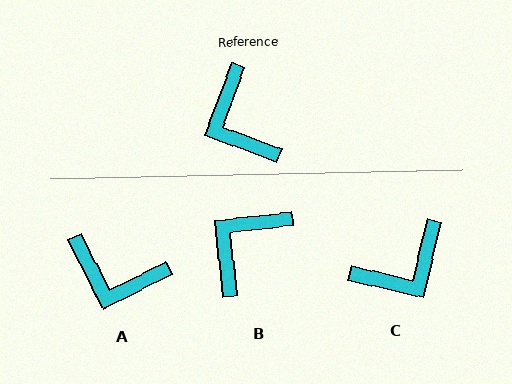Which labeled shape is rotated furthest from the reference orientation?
C, about 97 degrees away.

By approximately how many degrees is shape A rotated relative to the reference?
Approximately 47 degrees counter-clockwise.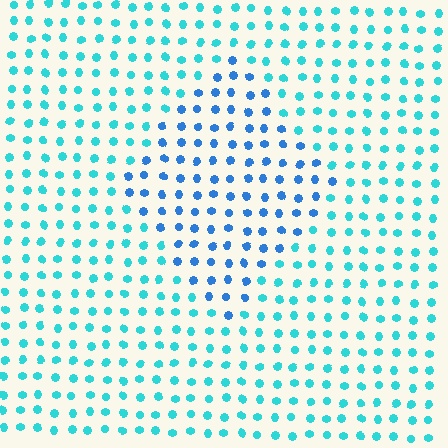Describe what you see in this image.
The image is filled with small cyan elements in a uniform arrangement. A diamond-shaped region is visible where the elements are tinted to a slightly different hue, forming a subtle color boundary.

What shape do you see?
I see a diamond.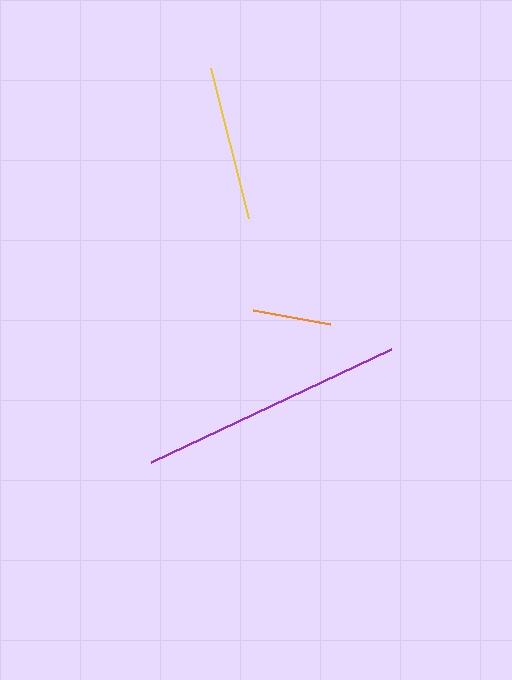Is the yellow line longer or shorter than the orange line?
The yellow line is longer than the orange line.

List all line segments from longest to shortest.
From longest to shortest: purple, yellow, orange.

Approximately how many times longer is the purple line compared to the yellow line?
The purple line is approximately 1.7 times the length of the yellow line.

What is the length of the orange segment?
The orange segment is approximately 78 pixels long.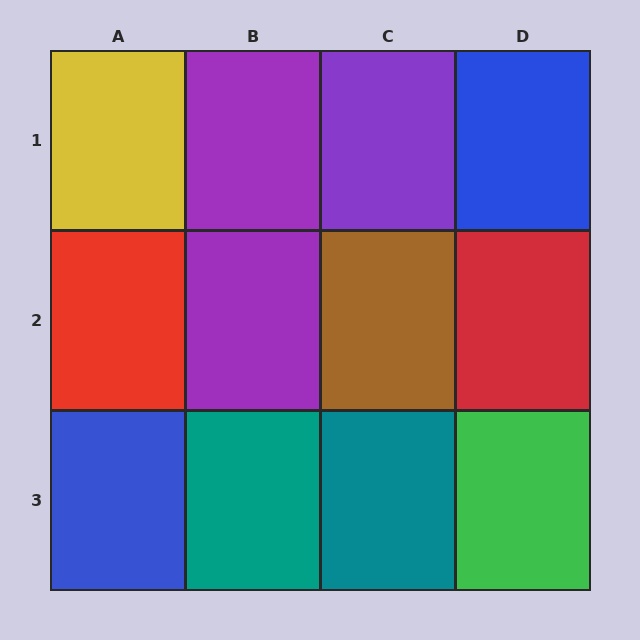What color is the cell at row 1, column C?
Purple.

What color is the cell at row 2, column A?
Red.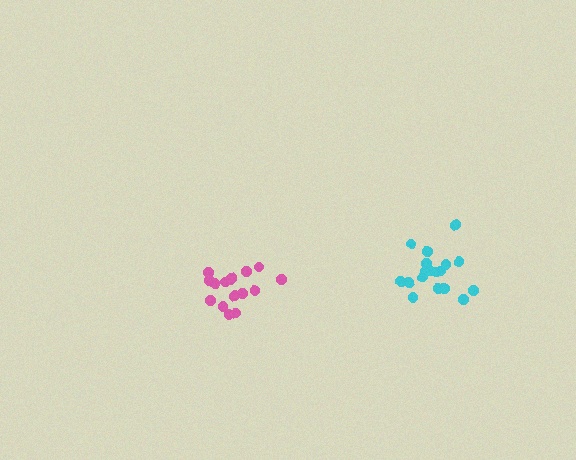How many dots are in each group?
Group 1: 18 dots, Group 2: 16 dots (34 total).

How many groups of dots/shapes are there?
There are 2 groups.